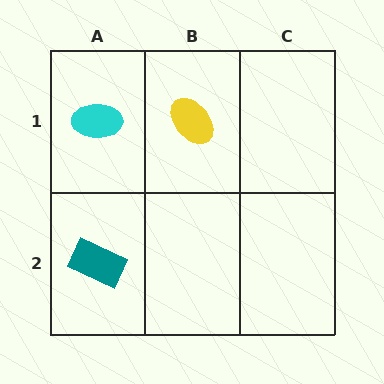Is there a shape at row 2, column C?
No, that cell is empty.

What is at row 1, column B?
A yellow ellipse.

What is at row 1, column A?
A cyan ellipse.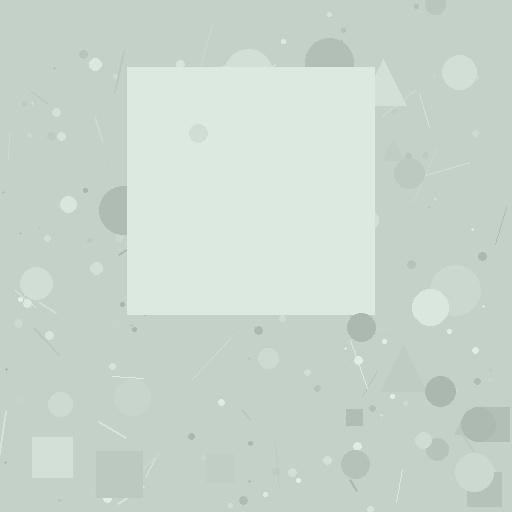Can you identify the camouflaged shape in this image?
The camouflaged shape is a square.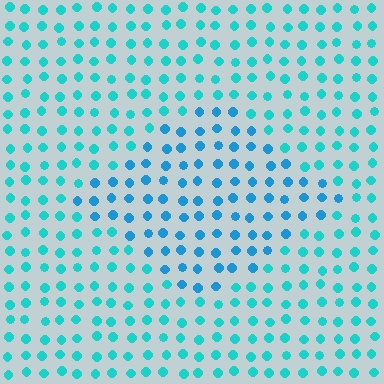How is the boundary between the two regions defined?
The boundary is defined purely by a slight shift in hue (about 23 degrees). Spacing, size, and orientation are identical on both sides.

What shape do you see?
I see a diamond.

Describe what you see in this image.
The image is filled with small cyan elements in a uniform arrangement. A diamond-shaped region is visible where the elements are tinted to a slightly different hue, forming a subtle color boundary.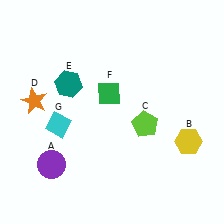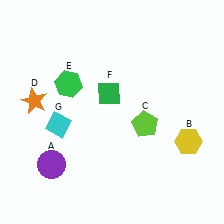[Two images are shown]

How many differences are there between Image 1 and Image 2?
There is 1 difference between the two images.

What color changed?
The hexagon (E) changed from teal in Image 1 to green in Image 2.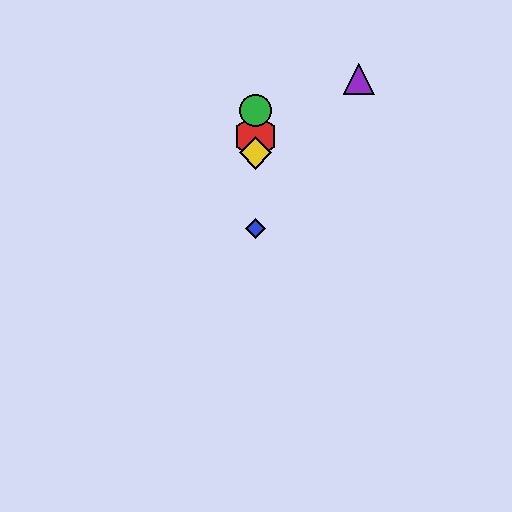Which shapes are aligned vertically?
The red hexagon, the blue diamond, the green circle, the yellow diamond are aligned vertically.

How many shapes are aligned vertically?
4 shapes (the red hexagon, the blue diamond, the green circle, the yellow diamond) are aligned vertically.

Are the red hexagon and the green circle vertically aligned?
Yes, both are at x≈255.